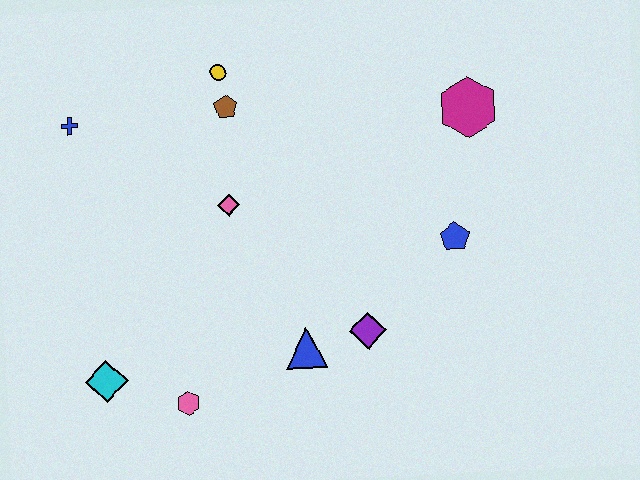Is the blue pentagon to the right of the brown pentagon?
Yes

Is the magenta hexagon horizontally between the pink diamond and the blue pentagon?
No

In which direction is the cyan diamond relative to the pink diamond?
The cyan diamond is below the pink diamond.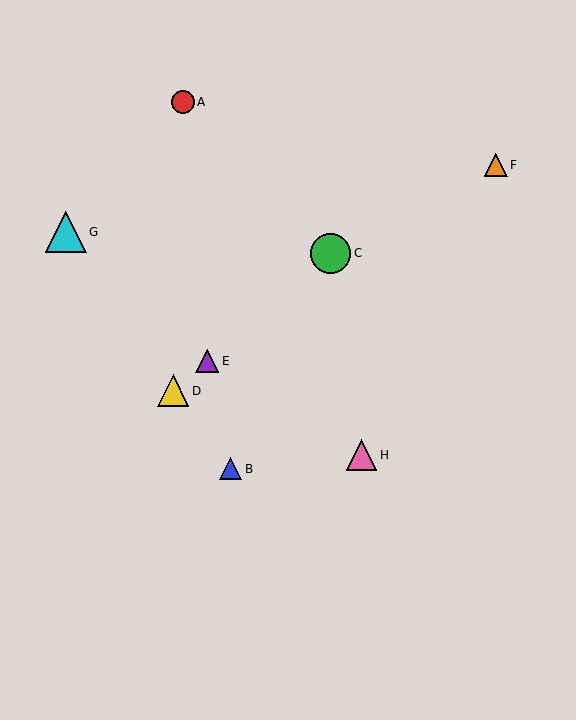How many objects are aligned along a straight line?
3 objects (C, D, E) are aligned along a straight line.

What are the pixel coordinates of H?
Object H is at (362, 455).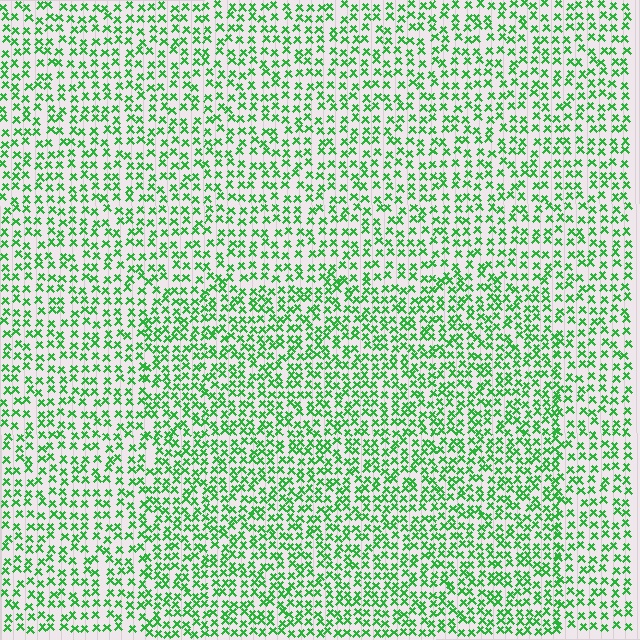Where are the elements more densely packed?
The elements are more densely packed inside the rectangle boundary.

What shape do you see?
I see a rectangle.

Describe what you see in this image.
The image contains small green elements arranged at two different densities. A rectangle-shaped region is visible where the elements are more densely packed than the surrounding area.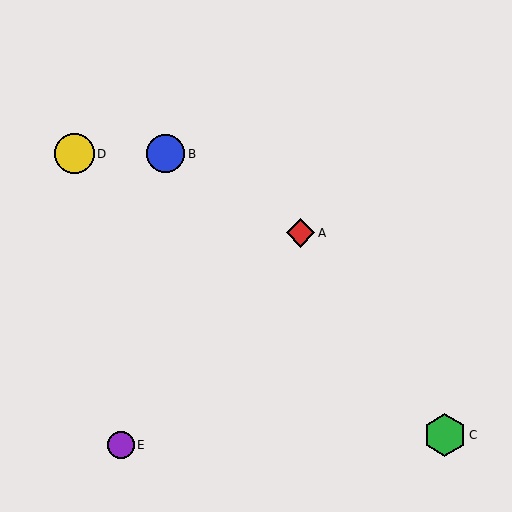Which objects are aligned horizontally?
Objects B, D are aligned horizontally.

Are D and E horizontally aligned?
No, D is at y≈154 and E is at y≈445.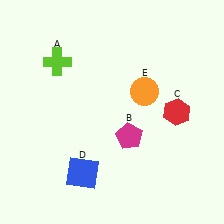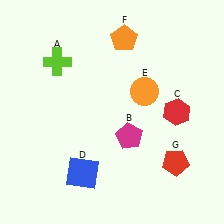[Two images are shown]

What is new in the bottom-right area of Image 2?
A red pentagon (G) was added in the bottom-right area of Image 2.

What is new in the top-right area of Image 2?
An orange pentagon (F) was added in the top-right area of Image 2.